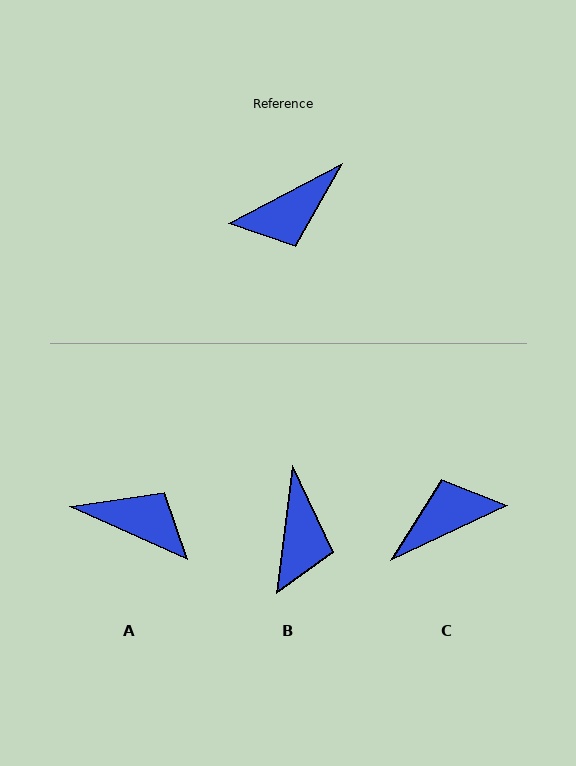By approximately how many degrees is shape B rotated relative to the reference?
Approximately 55 degrees counter-clockwise.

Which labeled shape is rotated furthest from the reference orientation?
C, about 177 degrees away.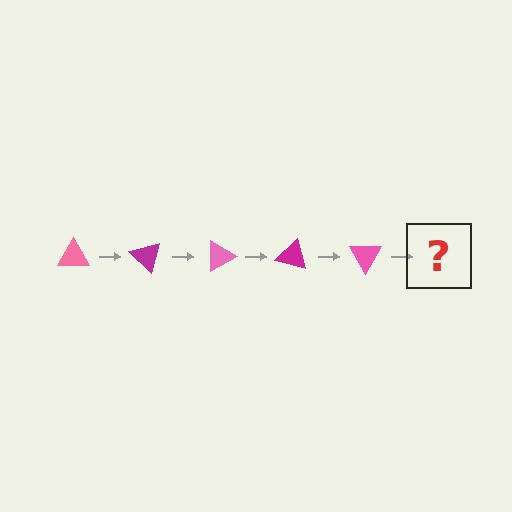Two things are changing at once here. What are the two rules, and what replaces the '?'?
The two rules are that it rotates 45 degrees each step and the color cycles through pink and magenta. The '?' should be a magenta triangle, rotated 225 degrees from the start.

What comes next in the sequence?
The next element should be a magenta triangle, rotated 225 degrees from the start.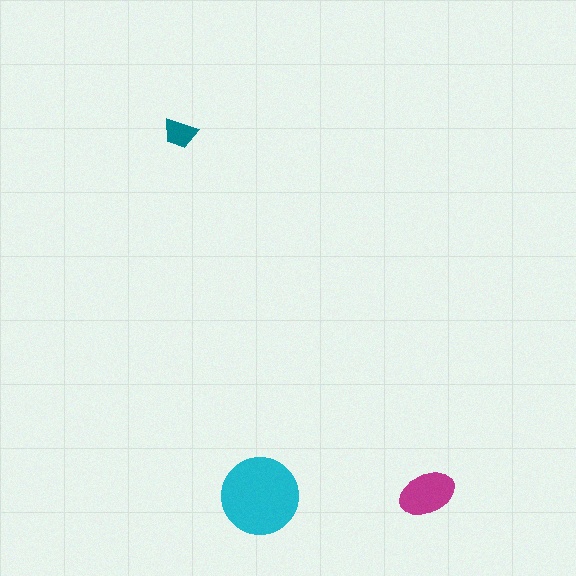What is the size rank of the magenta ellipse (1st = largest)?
2nd.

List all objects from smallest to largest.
The teal trapezoid, the magenta ellipse, the cyan circle.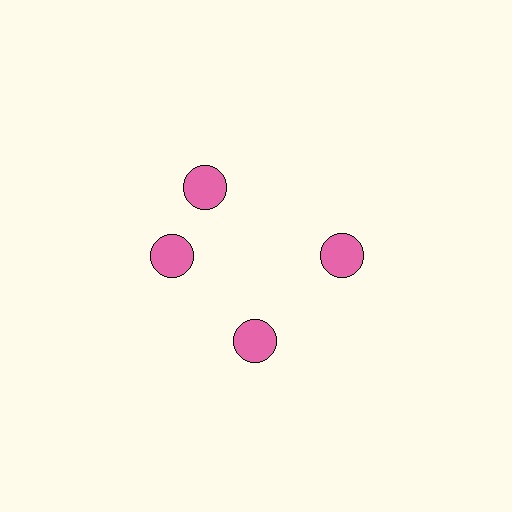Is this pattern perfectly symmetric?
No. The 4 pink circles are arranged in a ring, but one element near the 12 o'clock position is rotated out of alignment along the ring, breaking the 4-fold rotational symmetry.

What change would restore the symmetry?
The symmetry would be restored by rotating it back into even spacing with its neighbors so that all 4 circles sit at equal angles and equal distance from the center.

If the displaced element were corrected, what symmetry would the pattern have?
It would have 4-fold rotational symmetry — the pattern would map onto itself every 90 degrees.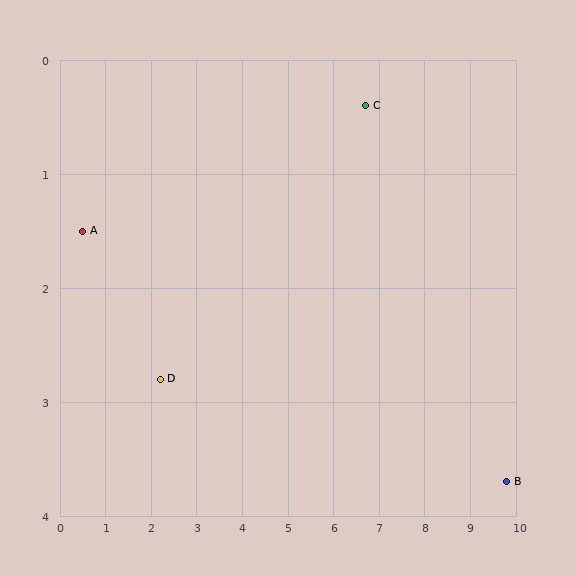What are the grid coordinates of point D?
Point D is at approximately (2.2, 2.8).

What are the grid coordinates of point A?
Point A is at approximately (0.5, 1.5).